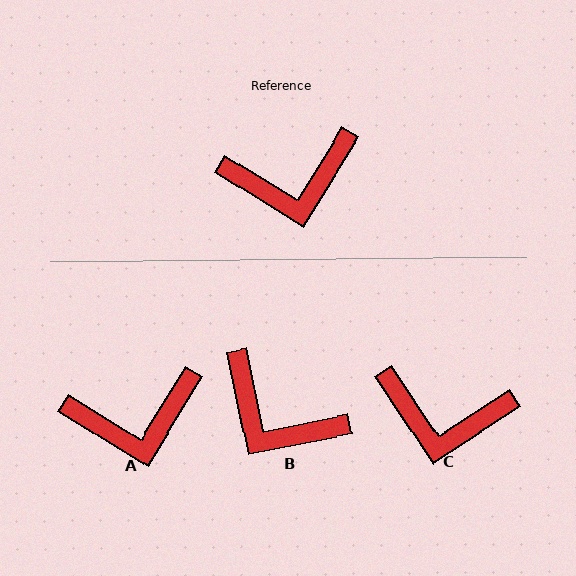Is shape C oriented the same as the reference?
No, it is off by about 25 degrees.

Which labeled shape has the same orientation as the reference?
A.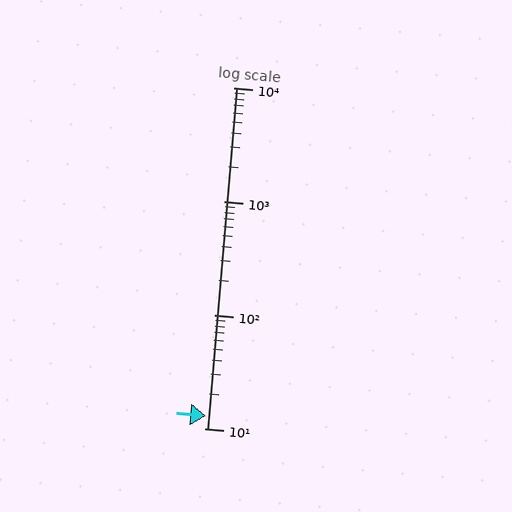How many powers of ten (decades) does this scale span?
The scale spans 3 decades, from 10 to 10000.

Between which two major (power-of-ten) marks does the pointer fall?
The pointer is between 10 and 100.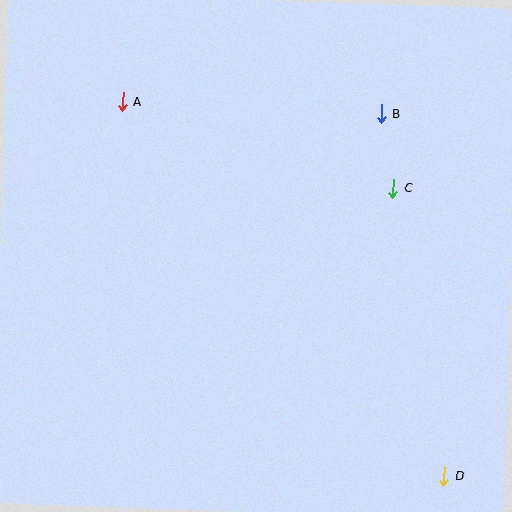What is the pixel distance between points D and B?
The distance between D and B is 368 pixels.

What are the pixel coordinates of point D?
Point D is at (444, 476).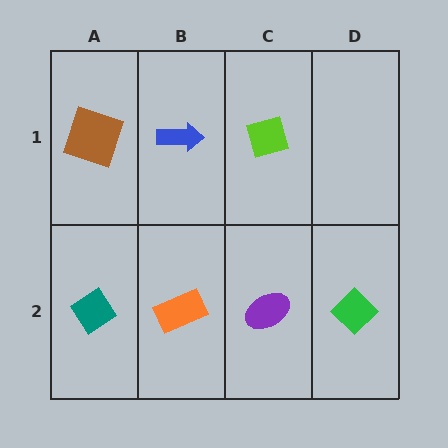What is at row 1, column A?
A brown square.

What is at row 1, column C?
A lime diamond.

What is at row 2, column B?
An orange rectangle.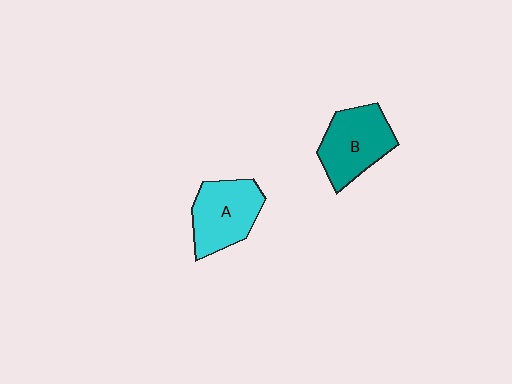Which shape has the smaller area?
Shape A (cyan).